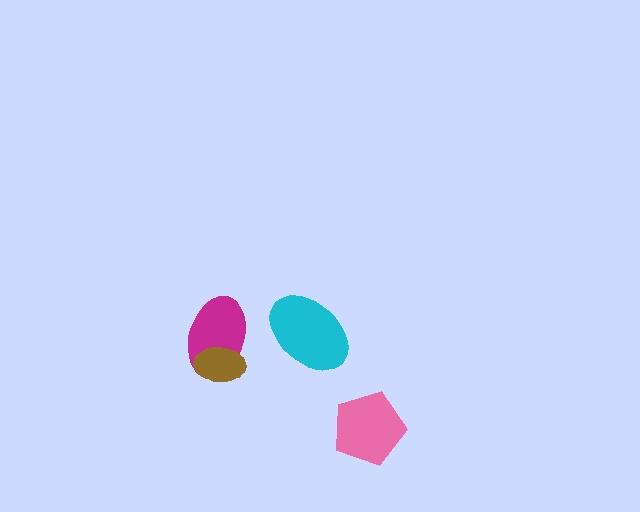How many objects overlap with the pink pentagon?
0 objects overlap with the pink pentagon.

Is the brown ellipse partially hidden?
No, no other shape covers it.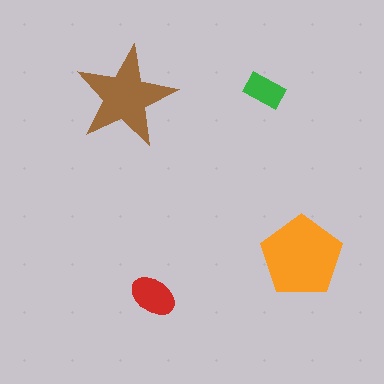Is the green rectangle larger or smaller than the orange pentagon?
Smaller.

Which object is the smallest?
The green rectangle.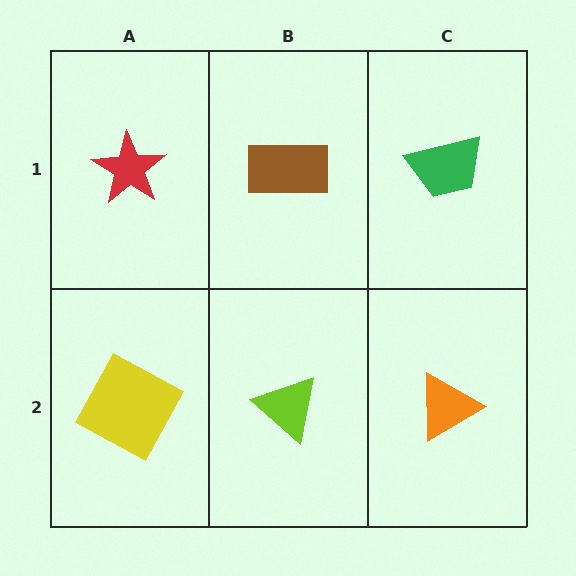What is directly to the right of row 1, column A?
A brown rectangle.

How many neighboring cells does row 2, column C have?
2.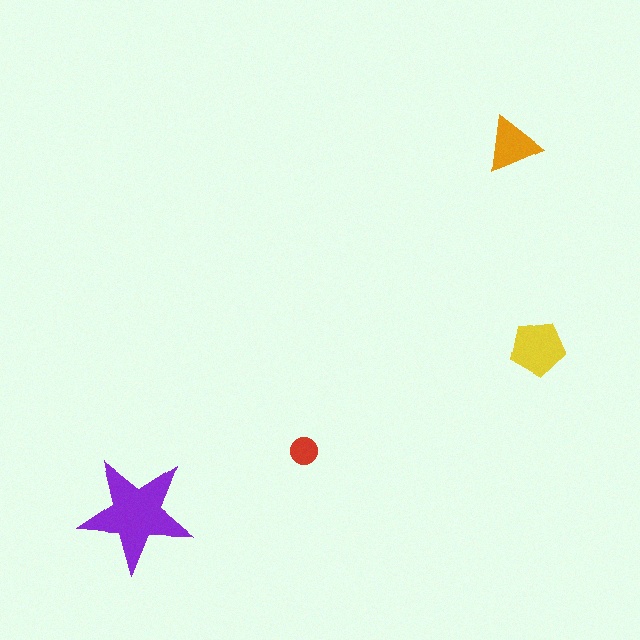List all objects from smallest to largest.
The red circle, the orange triangle, the yellow pentagon, the purple star.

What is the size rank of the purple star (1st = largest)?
1st.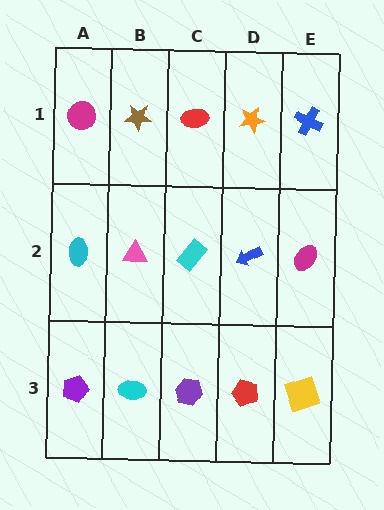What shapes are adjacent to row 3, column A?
A cyan ellipse (row 2, column A), a cyan ellipse (row 3, column B).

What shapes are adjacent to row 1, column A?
A cyan ellipse (row 2, column A), a brown star (row 1, column B).